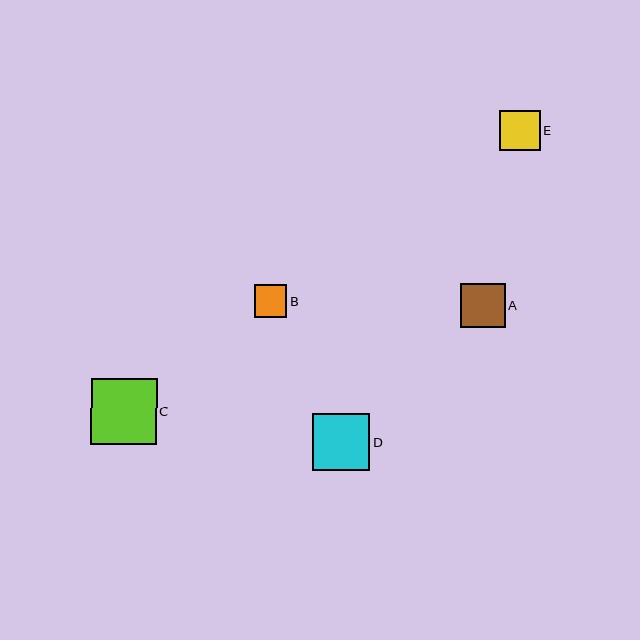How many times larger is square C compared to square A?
Square C is approximately 1.5 times the size of square A.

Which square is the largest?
Square C is the largest with a size of approximately 66 pixels.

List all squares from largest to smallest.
From largest to smallest: C, D, A, E, B.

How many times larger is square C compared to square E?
Square C is approximately 1.6 times the size of square E.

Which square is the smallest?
Square B is the smallest with a size of approximately 33 pixels.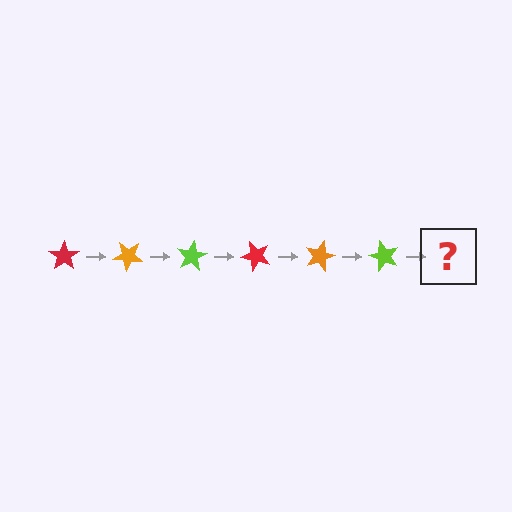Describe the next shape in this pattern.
It should be a red star, rotated 240 degrees from the start.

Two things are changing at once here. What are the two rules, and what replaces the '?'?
The two rules are that it rotates 40 degrees each step and the color cycles through red, orange, and lime. The '?' should be a red star, rotated 240 degrees from the start.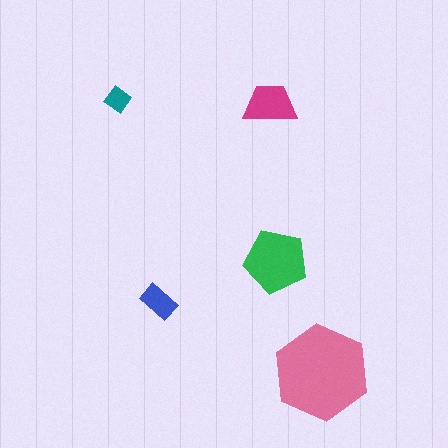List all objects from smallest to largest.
The teal diamond, the blue rectangle, the magenta trapezoid, the green pentagon, the pink hexagon.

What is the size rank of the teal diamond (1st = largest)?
5th.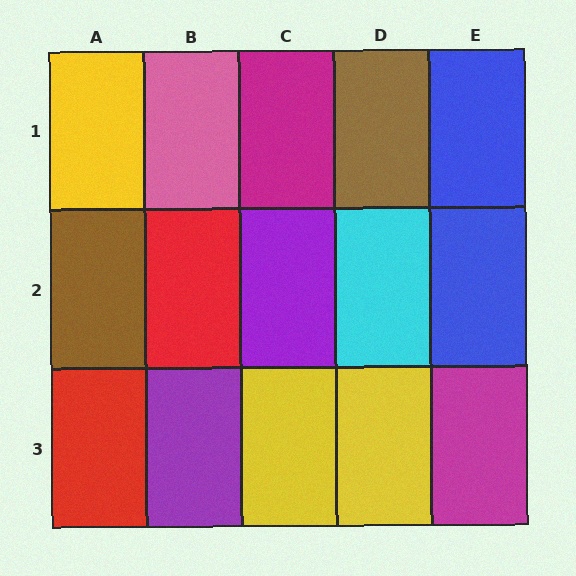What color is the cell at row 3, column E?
Magenta.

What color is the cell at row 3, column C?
Yellow.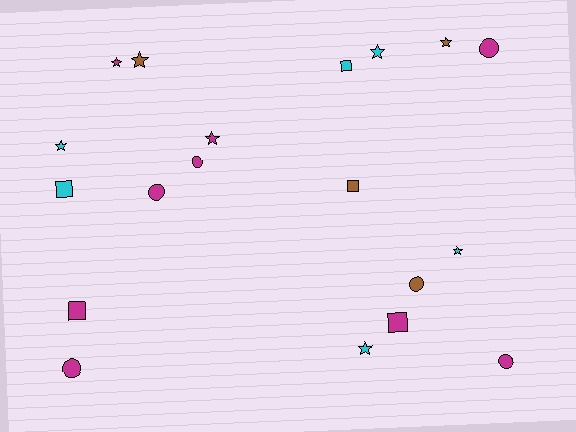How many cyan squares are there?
There are 2 cyan squares.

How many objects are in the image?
There are 19 objects.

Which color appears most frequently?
Magenta, with 9 objects.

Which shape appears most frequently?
Star, with 8 objects.